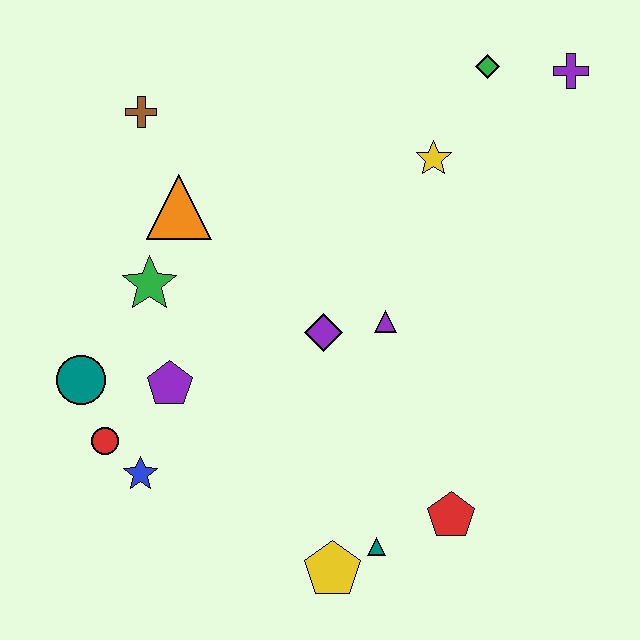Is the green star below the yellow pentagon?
No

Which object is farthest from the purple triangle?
The brown cross is farthest from the purple triangle.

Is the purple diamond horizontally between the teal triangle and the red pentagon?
No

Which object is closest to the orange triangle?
The green star is closest to the orange triangle.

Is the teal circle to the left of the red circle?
Yes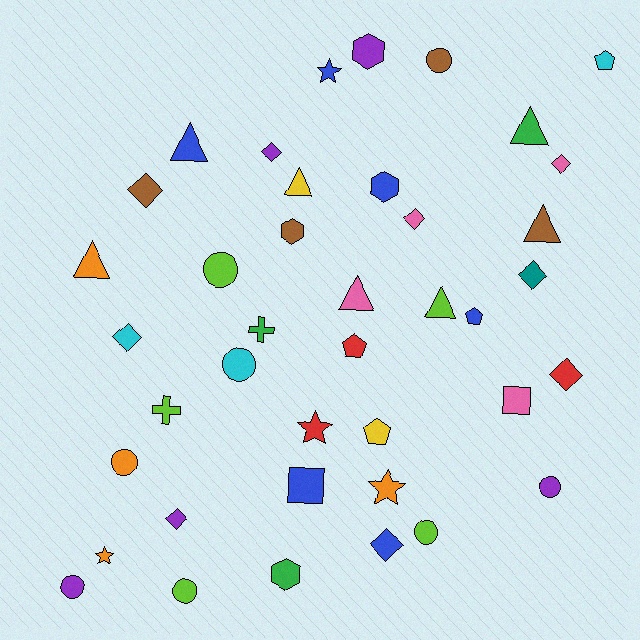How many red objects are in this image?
There are 3 red objects.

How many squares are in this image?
There are 2 squares.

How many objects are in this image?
There are 40 objects.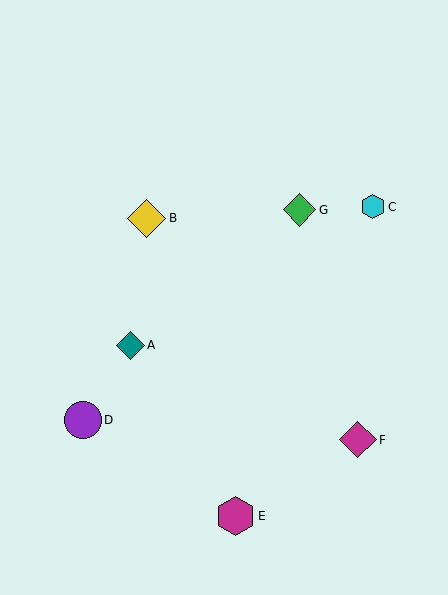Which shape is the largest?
The magenta hexagon (labeled E) is the largest.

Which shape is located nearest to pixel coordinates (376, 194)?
The cyan hexagon (labeled C) at (373, 207) is nearest to that location.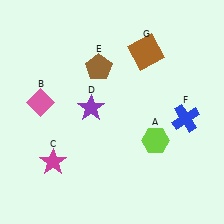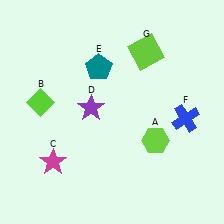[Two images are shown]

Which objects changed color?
B changed from pink to lime. E changed from brown to teal. G changed from brown to lime.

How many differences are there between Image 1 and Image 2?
There are 3 differences between the two images.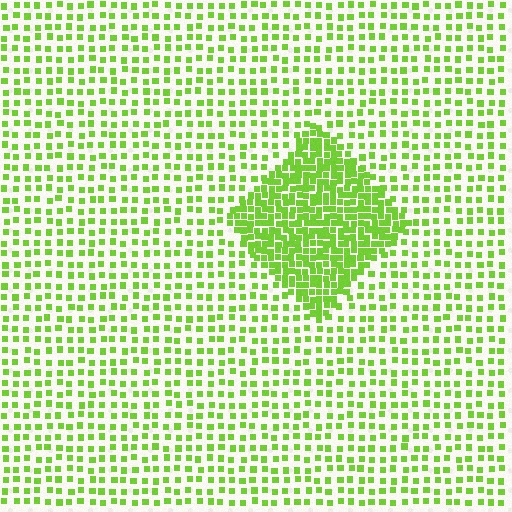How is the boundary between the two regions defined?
The boundary is defined by a change in element density (approximately 2.5x ratio). All elements are the same color, size, and shape.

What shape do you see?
I see a diamond.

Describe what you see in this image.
The image contains small lime elements arranged at two different densities. A diamond-shaped region is visible where the elements are more densely packed than the surrounding area.